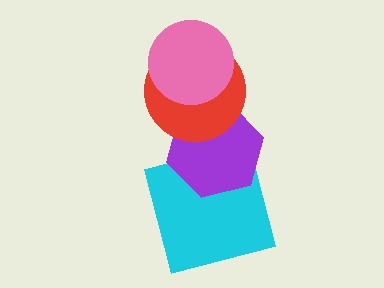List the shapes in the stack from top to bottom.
From top to bottom: the pink circle, the red circle, the purple hexagon, the cyan square.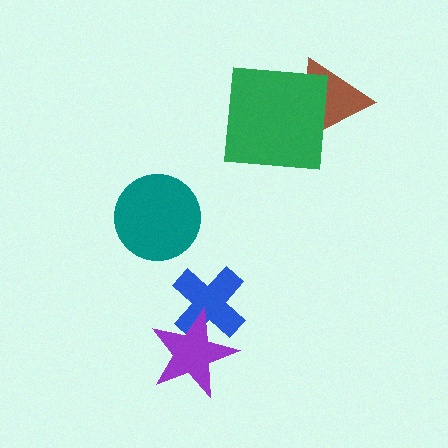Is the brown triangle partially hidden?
Yes, it is partially covered by another shape.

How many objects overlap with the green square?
1 object overlaps with the green square.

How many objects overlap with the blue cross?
1 object overlaps with the blue cross.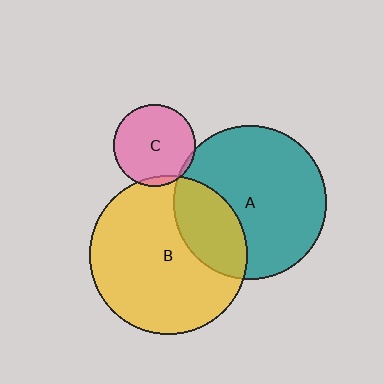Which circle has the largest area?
Circle B (yellow).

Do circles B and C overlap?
Yes.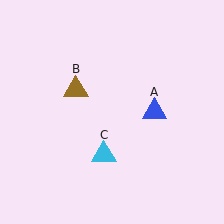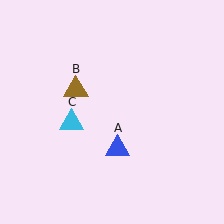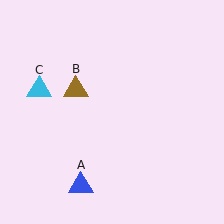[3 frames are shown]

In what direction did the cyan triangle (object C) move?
The cyan triangle (object C) moved up and to the left.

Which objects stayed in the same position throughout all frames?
Brown triangle (object B) remained stationary.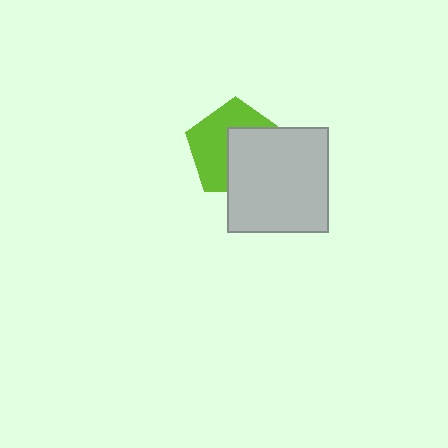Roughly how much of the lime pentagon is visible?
About half of it is visible (roughly 52%).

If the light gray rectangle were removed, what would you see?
You would see the complete lime pentagon.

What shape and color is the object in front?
The object in front is a light gray rectangle.